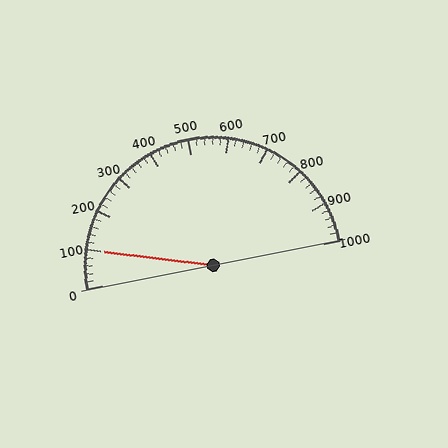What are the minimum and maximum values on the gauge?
The gauge ranges from 0 to 1000.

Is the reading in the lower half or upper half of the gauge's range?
The reading is in the lower half of the range (0 to 1000).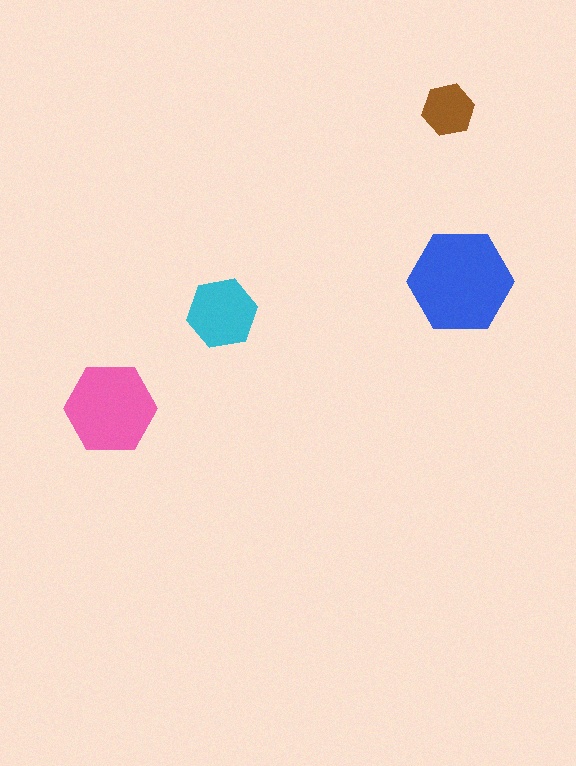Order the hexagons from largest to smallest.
the blue one, the pink one, the cyan one, the brown one.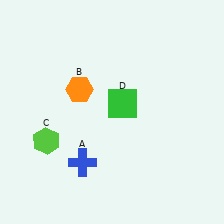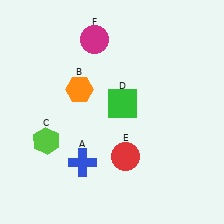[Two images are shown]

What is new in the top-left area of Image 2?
A magenta circle (F) was added in the top-left area of Image 2.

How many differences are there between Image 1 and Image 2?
There are 2 differences between the two images.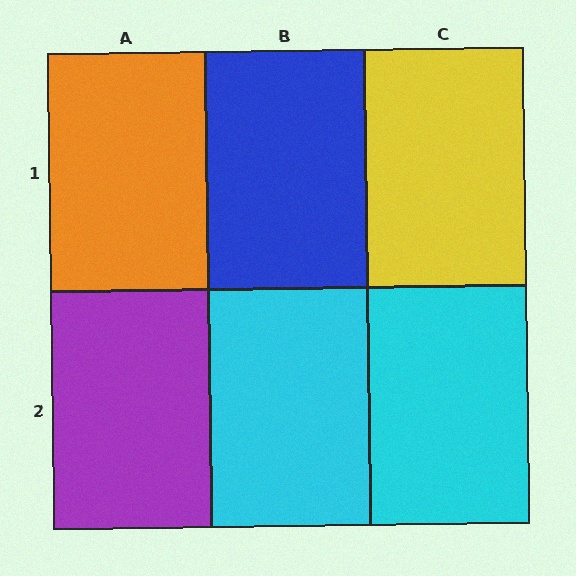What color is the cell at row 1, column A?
Orange.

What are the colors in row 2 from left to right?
Purple, cyan, cyan.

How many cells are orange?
1 cell is orange.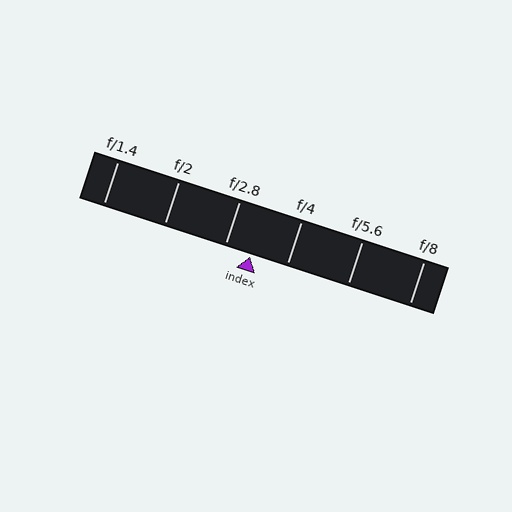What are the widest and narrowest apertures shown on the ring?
The widest aperture shown is f/1.4 and the narrowest is f/8.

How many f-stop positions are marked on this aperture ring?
There are 6 f-stop positions marked.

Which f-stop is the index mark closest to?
The index mark is closest to f/2.8.